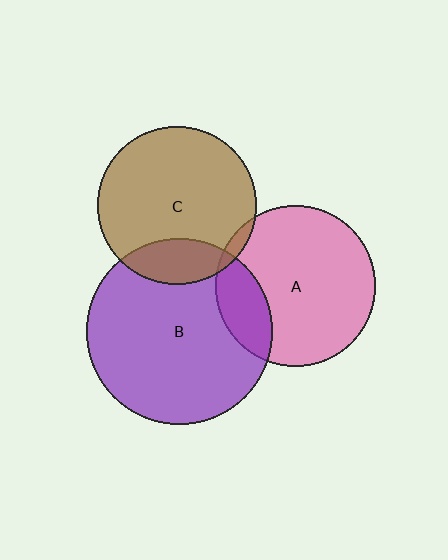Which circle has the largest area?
Circle B (purple).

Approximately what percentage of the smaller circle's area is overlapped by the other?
Approximately 20%.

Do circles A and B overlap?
Yes.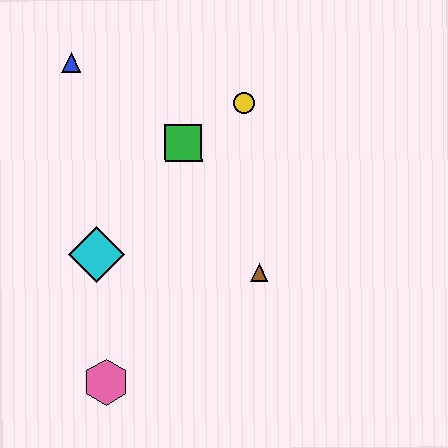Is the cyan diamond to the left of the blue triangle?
No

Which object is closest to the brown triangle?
The green square is closest to the brown triangle.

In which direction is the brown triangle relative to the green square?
The brown triangle is below the green square.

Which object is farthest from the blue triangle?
The pink hexagon is farthest from the blue triangle.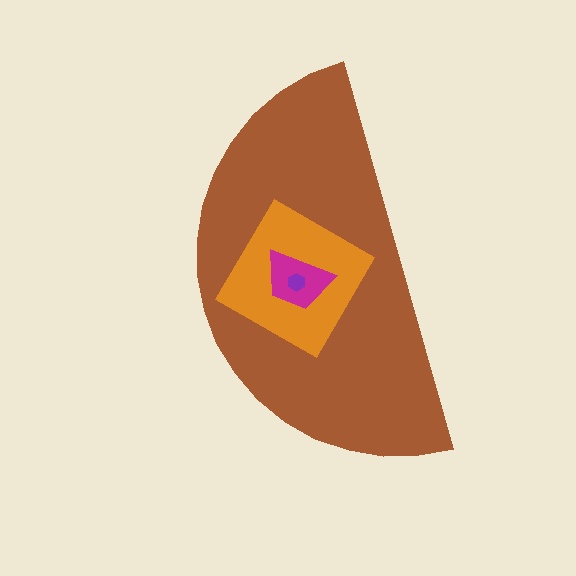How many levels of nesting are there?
4.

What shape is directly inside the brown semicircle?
The orange diamond.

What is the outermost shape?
The brown semicircle.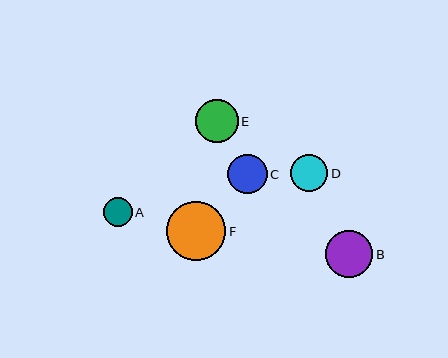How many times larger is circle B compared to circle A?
Circle B is approximately 1.6 times the size of circle A.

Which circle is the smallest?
Circle A is the smallest with a size of approximately 29 pixels.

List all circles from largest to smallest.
From largest to smallest: F, B, E, C, D, A.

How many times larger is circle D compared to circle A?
Circle D is approximately 1.3 times the size of circle A.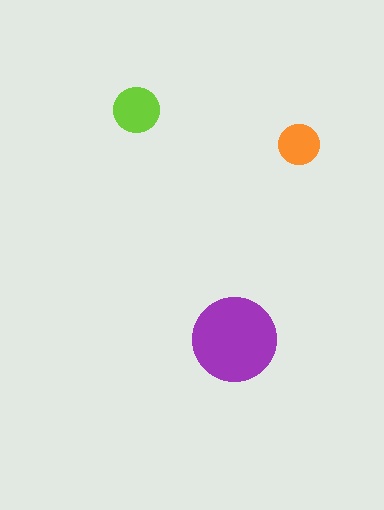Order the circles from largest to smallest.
the purple one, the lime one, the orange one.